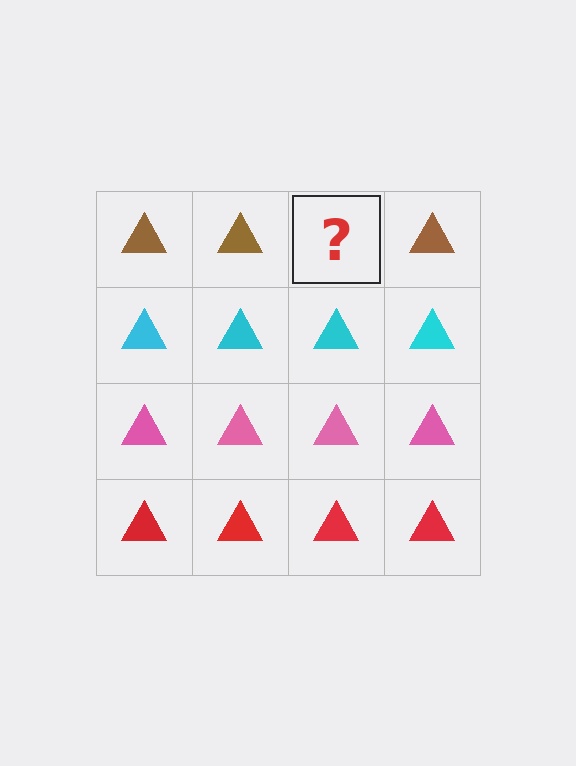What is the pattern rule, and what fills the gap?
The rule is that each row has a consistent color. The gap should be filled with a brown triangle.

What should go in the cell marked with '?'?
The missing cell should contain a brown triangle.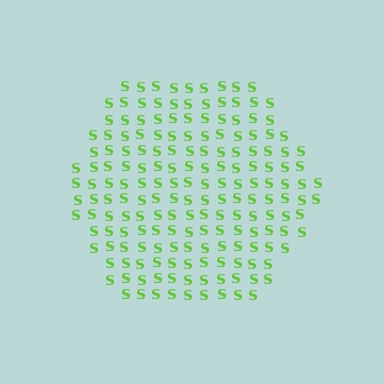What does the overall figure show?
The overall figure shows a hexagon.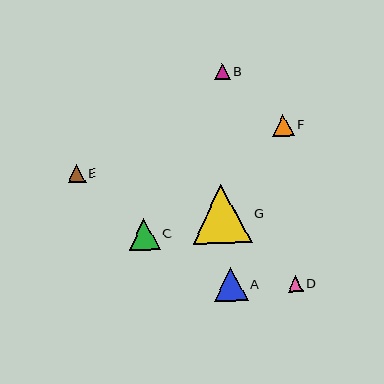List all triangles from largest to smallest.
From largest to smallest: G, A, C, F, E, B, D.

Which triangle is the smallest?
Triangle D is the smallest with a size of approximately 15 pixels.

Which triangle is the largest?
Triangle G is the largest with a size of approximately 59 pixels.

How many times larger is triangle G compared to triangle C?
Triangle G is approximately 1.9 times the size of triangle C.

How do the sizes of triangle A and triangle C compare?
Triangle A and triangle C are approximately the same size.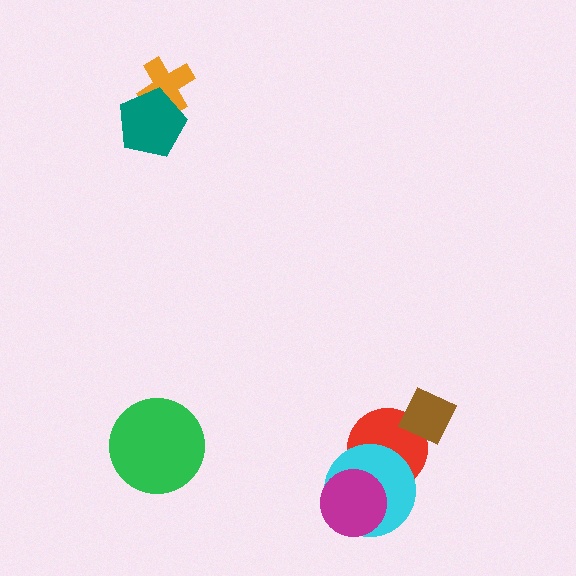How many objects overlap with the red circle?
3 objects overlap with the red circle.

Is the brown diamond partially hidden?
No, no other shape covers it.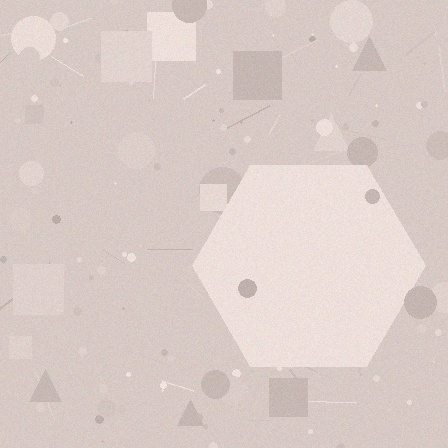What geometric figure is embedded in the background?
A hexagon is embedded in the background.